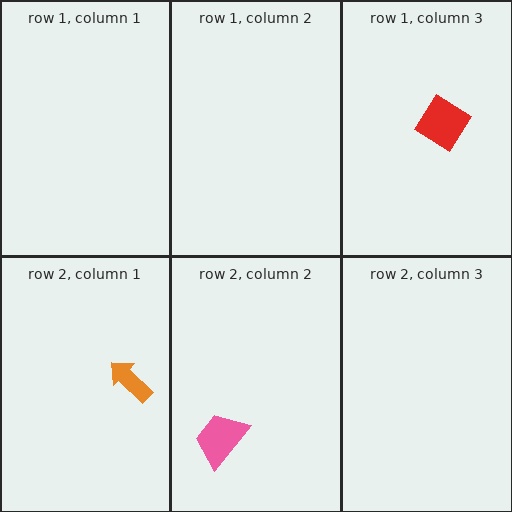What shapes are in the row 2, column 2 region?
The pink trapezoid.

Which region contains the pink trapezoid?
The row 2, column 2 region.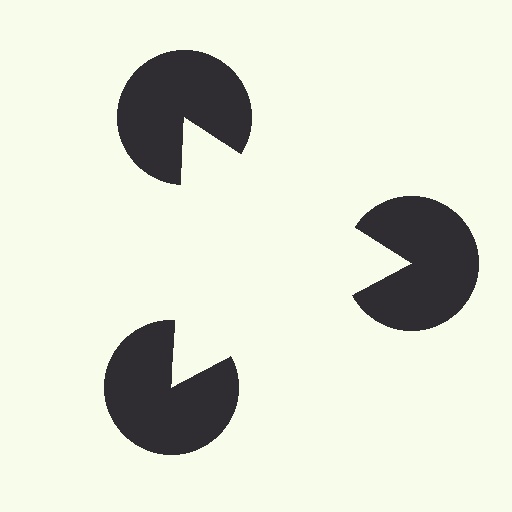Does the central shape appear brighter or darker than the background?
It typically appears slightly brighter than the background, even though no actual brightness change is drawn.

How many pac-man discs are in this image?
There are 3 — one at each vertex of the illusory triangle.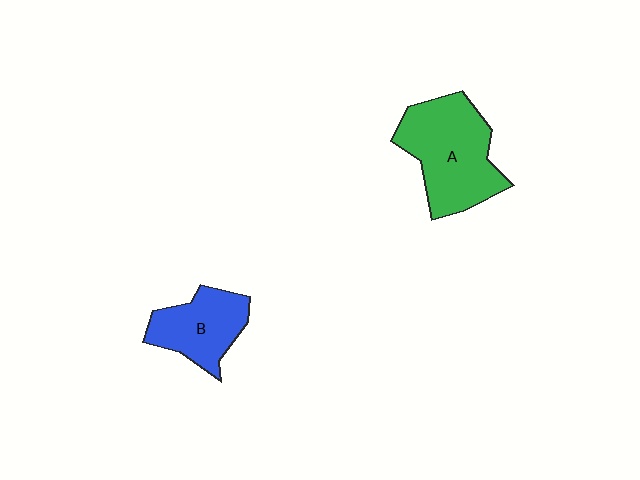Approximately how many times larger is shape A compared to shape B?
Approximately 1.6 times.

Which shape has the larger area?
Shape A (green).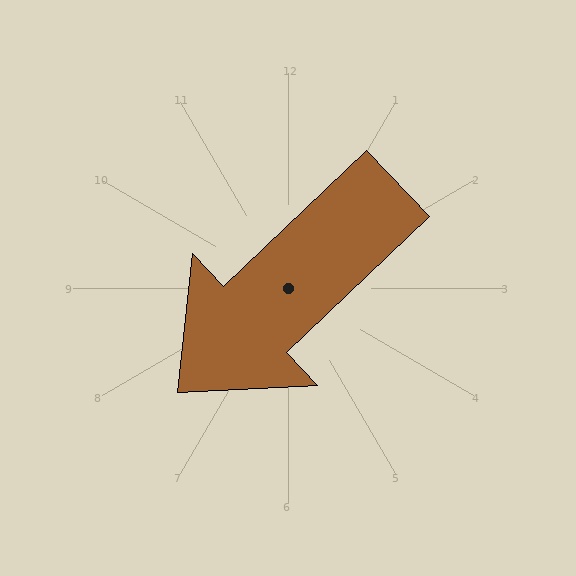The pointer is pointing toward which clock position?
Roughly 8 o'clock.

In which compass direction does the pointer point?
Southwest.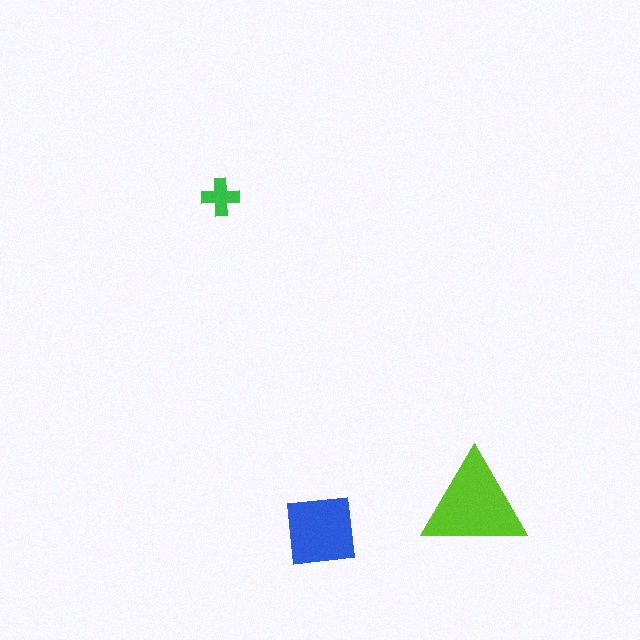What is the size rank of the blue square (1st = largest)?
2nd.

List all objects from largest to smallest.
The lime triangle, the blue square, the green cross.